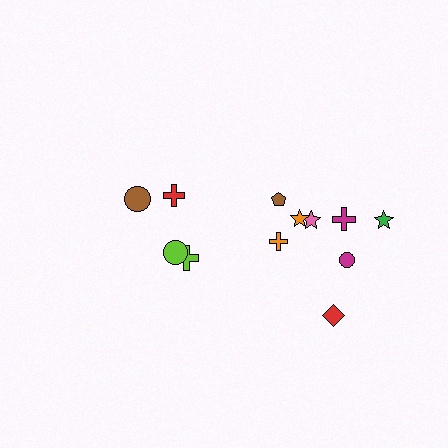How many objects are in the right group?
There are 8 objects.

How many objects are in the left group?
There are 4 objects.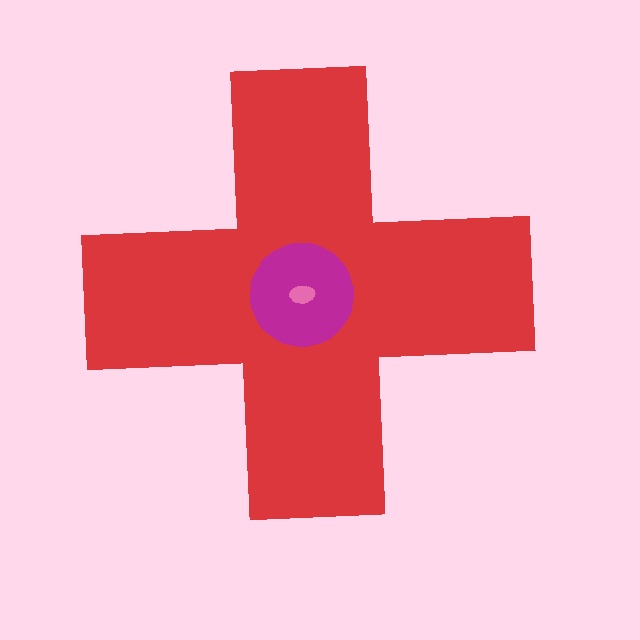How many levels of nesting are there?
3.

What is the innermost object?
The pink ellipse.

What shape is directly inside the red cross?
The magenta circle.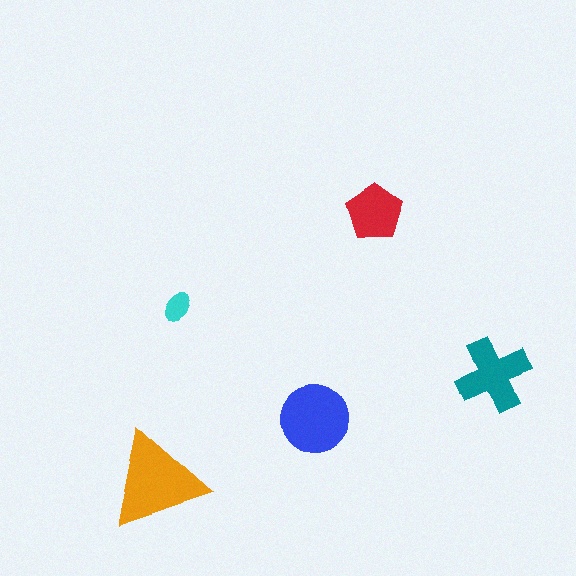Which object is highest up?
The red pentagon is topmost.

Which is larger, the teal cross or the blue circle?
The blue circle.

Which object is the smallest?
The cyan ellipse.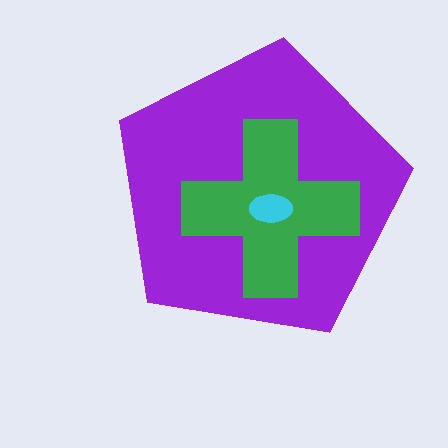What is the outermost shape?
The purple pentagon.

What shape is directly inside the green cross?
The cyan ellipse.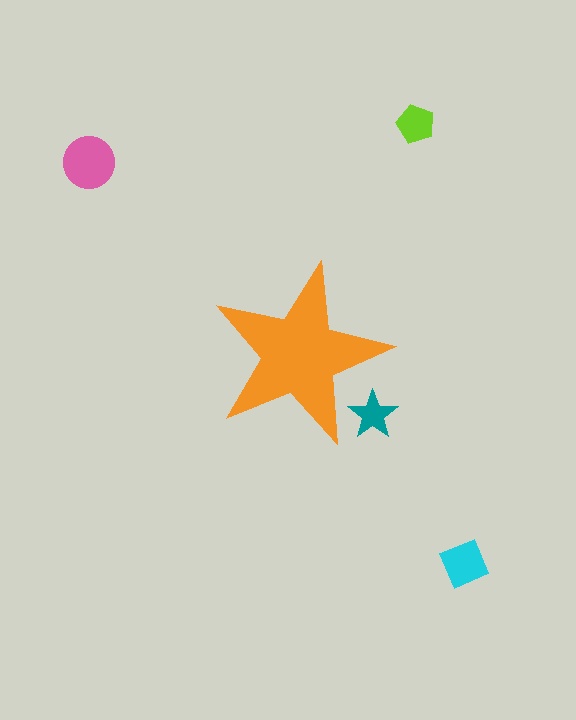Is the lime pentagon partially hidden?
No, the lime pentagon is fully visible.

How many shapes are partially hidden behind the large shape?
1 shape is partially hidden.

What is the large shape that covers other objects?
An orange star.